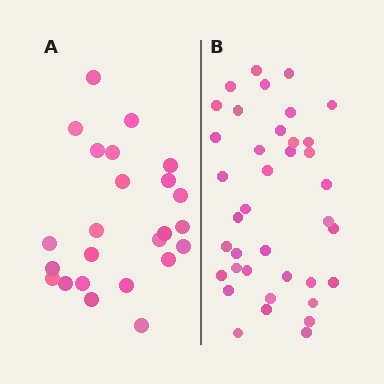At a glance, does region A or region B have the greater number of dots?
Region B (the right region) has more dots.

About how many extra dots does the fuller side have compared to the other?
Region B has approximately 15 more dots than region A.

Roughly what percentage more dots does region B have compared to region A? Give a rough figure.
About 60% more.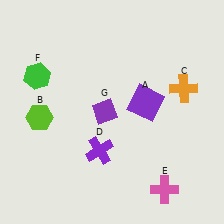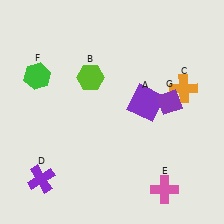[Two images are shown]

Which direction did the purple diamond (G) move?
The purple diamond (G) moved right.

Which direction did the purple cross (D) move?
The purple cross (D) moved left.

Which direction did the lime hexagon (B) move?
The lime hexagon (B) moved right.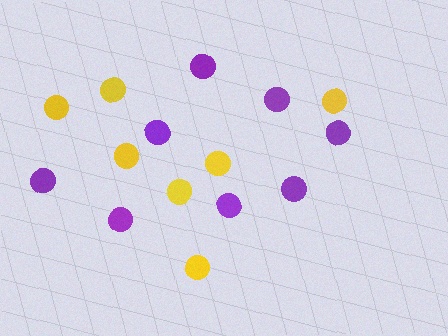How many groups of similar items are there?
There are 2 groups: one group of yellow circles (7) and one group of purple circles (8).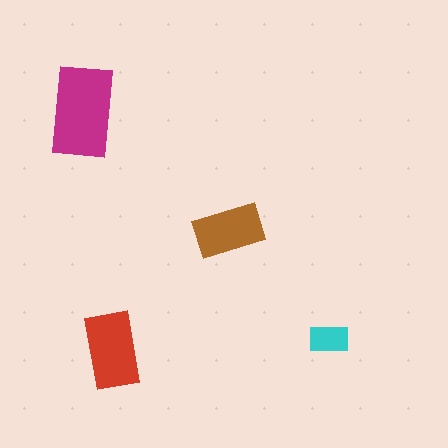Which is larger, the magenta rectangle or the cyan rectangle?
The magenta one.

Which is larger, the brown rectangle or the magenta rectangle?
The magenta one.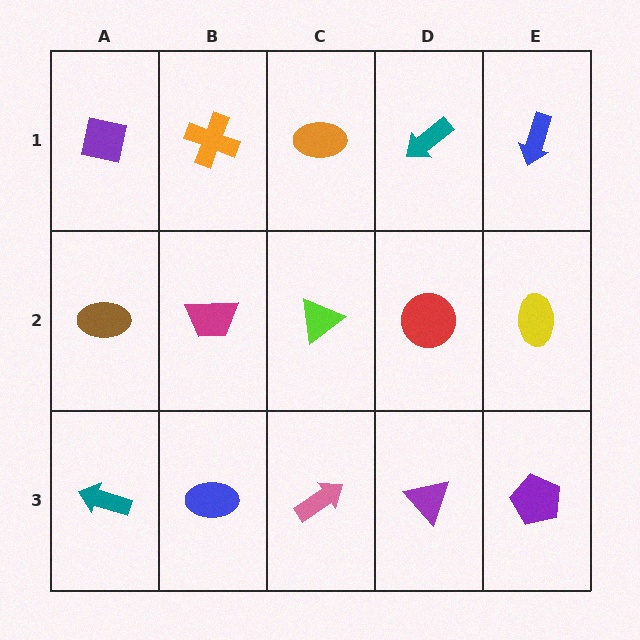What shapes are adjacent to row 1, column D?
A red circle (row 2, column D), an orange ellipse (row 1, column C), a blue arrow (row 1, column E).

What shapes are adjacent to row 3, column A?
A brown ellipse (row 2, column A), a blue ellipse (row 3, column B).